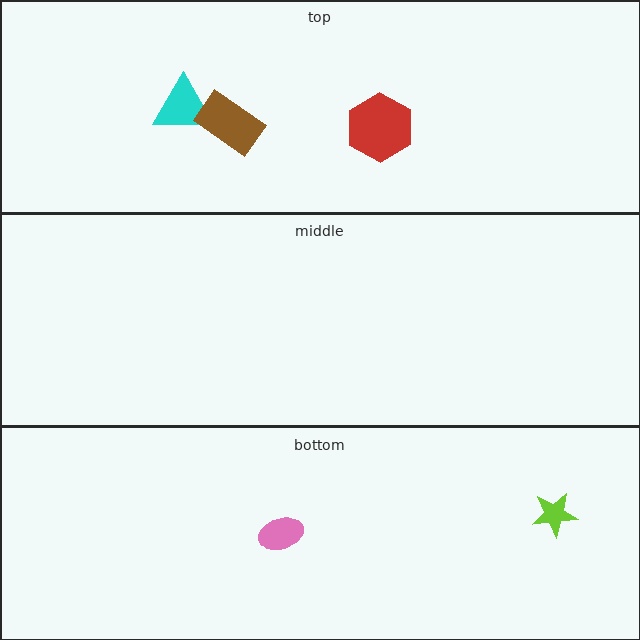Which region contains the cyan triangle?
The top region.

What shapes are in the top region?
The cyan triangle, the red hexagon, the brown rectangle.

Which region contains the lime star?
The bottom region.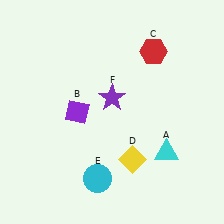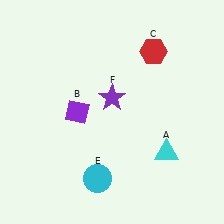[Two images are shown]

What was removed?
The yellow diamond (D) was removed in Image 2.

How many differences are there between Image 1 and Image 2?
There is 1 difference between the two images.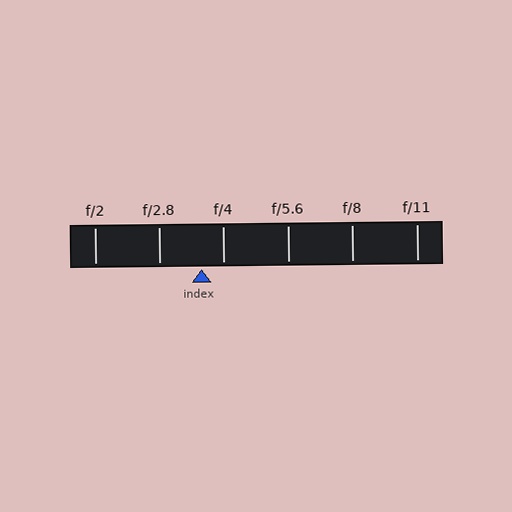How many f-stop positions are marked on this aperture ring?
There are 6 f-stop positions marked.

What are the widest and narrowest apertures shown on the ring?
The widest aperture shown is f/2 and the narrowest is f/11.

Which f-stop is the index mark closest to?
The index mark is closest to f/4.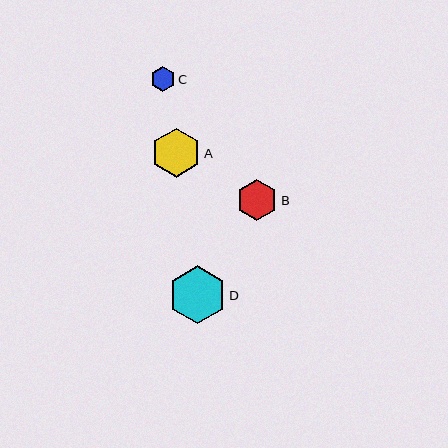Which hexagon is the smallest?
Hexagon C is the smallest with a size of approximately 25 pixels.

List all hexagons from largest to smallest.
From largest to smallest: D, A, B, C.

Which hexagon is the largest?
Hexagon D is the largest with a size of approximately 58 pixels.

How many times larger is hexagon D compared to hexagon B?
Hexagon D is approximately 1.4 times the size of hexagon B.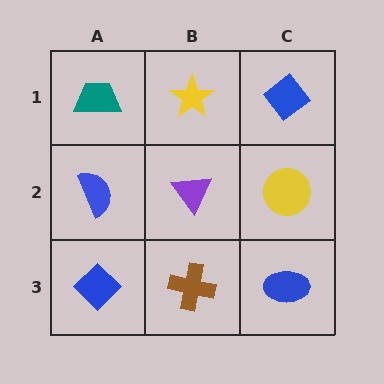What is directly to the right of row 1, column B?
A blue diamond.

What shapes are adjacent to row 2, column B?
A yellow star (row 1, column B), a brown cross (row 3, column B), a blue semicircle (row 2, column A), a yellow circle (row 2, column C).